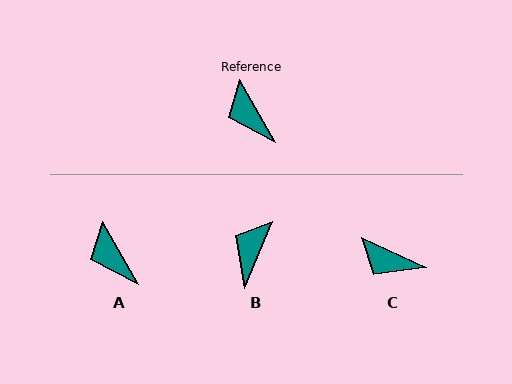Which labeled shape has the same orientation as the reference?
A.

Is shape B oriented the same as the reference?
No, it is off by about 52 degrees.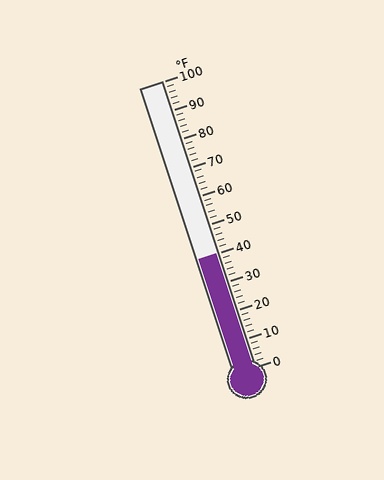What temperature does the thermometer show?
The thermometer shows approximately 40°F.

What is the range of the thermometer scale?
The thermometer scale ranges from 0°F to 100°F.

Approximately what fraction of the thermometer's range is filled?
The thermometer is filled to approximately 40% of its range.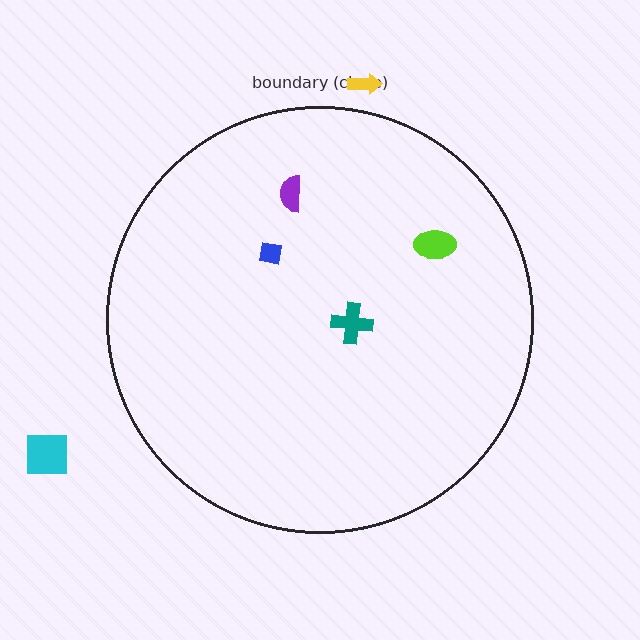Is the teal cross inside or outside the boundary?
Inside.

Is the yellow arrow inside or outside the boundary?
Outside.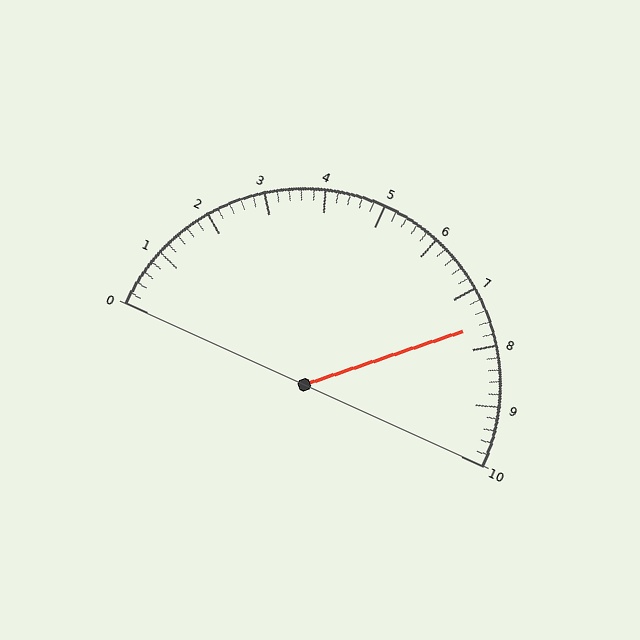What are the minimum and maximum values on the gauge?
The gauge ranges from 0 to 10.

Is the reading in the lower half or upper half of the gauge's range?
The reading is in the upper half of the range (0 to 10).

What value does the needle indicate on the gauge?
The needle indicates approximately 7.6.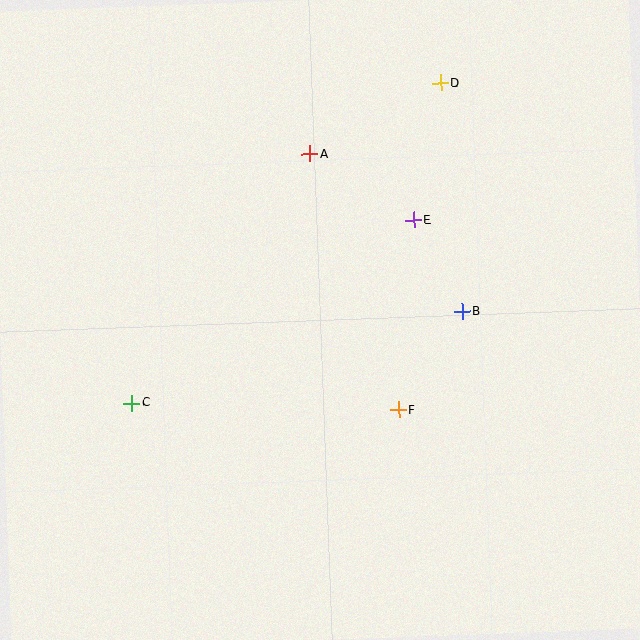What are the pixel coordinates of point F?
Point F is at (399, 410).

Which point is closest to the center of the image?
Point F at (399, 410) is closest to the center.